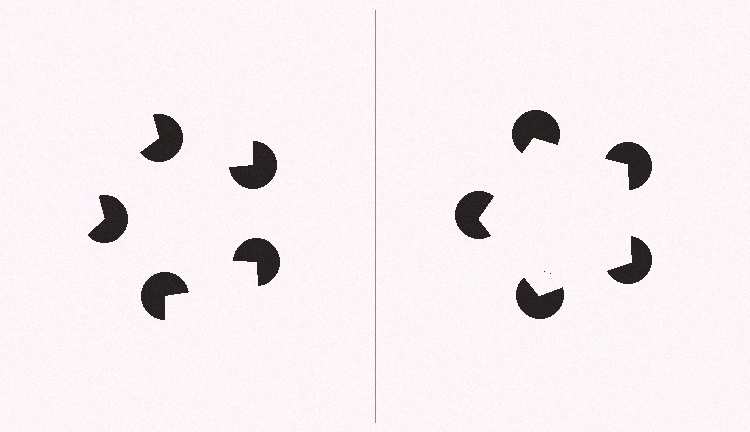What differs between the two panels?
The pac-man discs are positioned identically on both sides; only the wedge orientations differ. On the right they align to a pentagon; on the left they are misaligned.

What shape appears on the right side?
An illusory pentagon.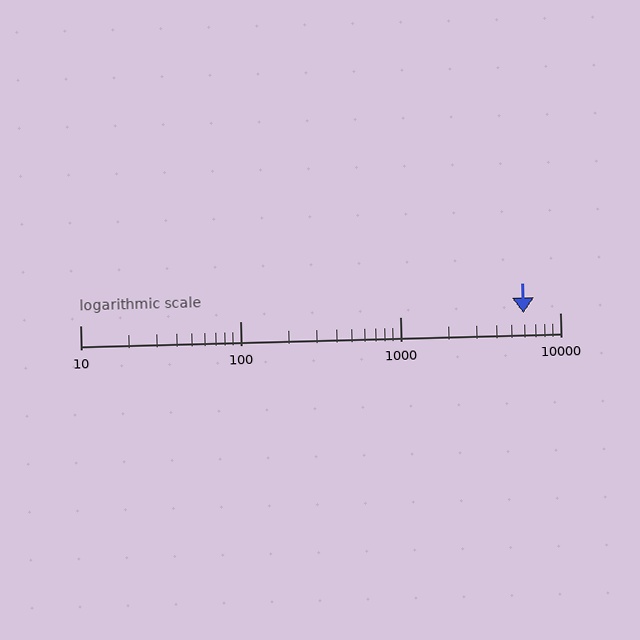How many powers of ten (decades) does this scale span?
The scale spans 3 decades, from 10 to 10000.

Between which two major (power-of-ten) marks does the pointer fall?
The pointer is between 1000 and 10000.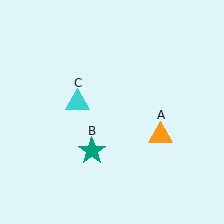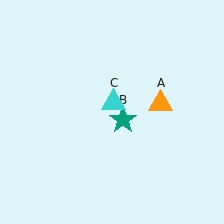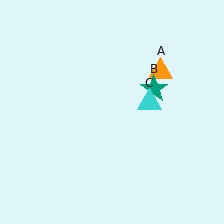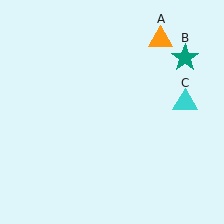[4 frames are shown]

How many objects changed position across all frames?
3 objects changed position: orange triangle (object A), teal star (object B), cyan triangle (object C).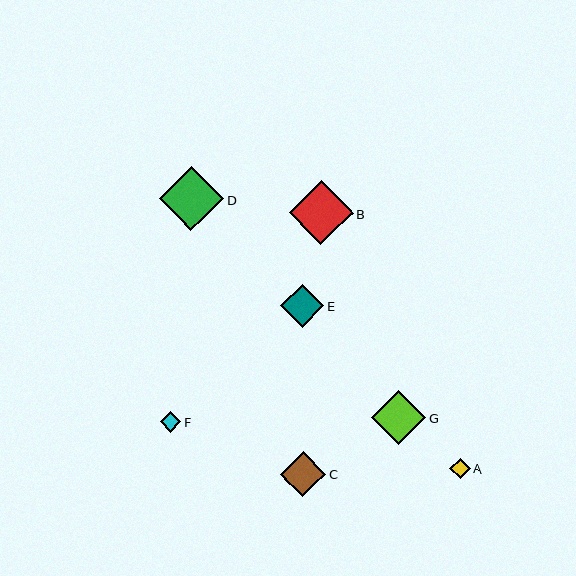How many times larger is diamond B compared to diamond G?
Diamond B is approximately 1.2 times the size of diamond G.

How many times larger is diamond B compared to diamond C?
Diamond B is approximately 1.4 times the size of diamond C.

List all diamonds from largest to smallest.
From largest to smallest: D, B, G, C, E, F, A.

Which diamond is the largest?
Diamond D is the largest with a size of approximately 64 pixels.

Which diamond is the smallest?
Diamond A is the smallest with a size of approximately 21 pixels.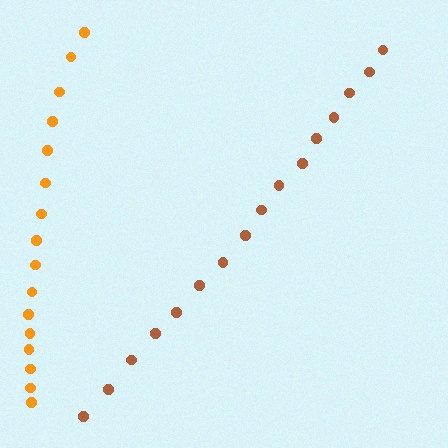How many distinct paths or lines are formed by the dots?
There are 2 distinct paths.